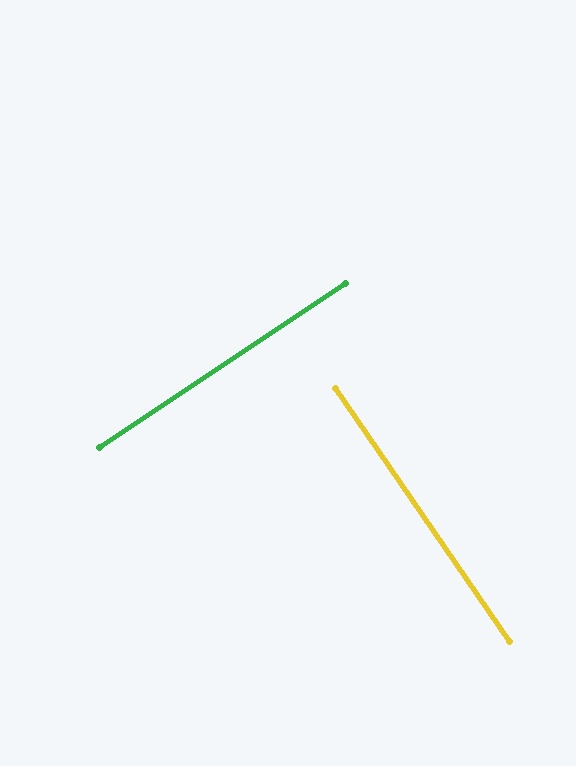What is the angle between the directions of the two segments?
Approximately 89 degrees.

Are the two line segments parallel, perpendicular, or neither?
Perpendicular — they meet at approximately 89°.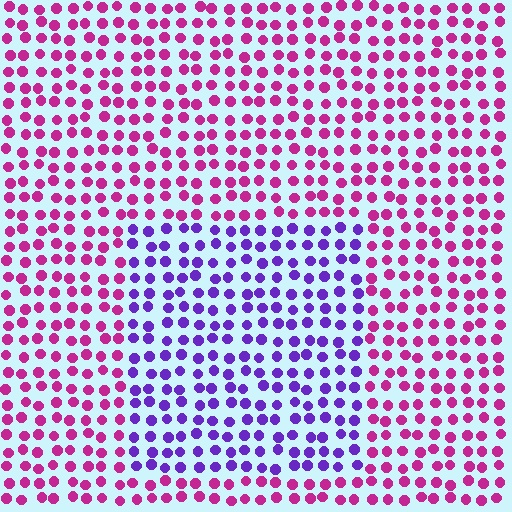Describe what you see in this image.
The image is filled with small magenta elements in a uniform arrangement. A rectangle-shaped region is visible where the elements are tinted to a slightly different hue, forming a subtle color boundary.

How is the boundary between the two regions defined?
The boundary is defined purely by a slight shift in hue (about 53 degrees). Spacing, size, and orientation are identical on both sides.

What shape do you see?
I see a rectangle.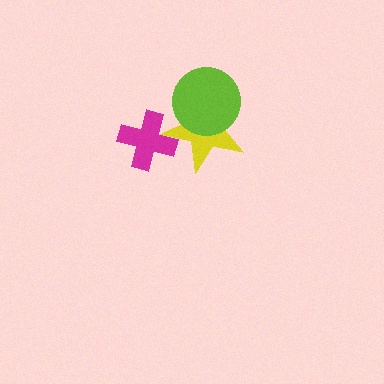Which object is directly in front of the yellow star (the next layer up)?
The lime circle is directly in front of the yellow star.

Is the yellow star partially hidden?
Yes, it is partially covered by another shape.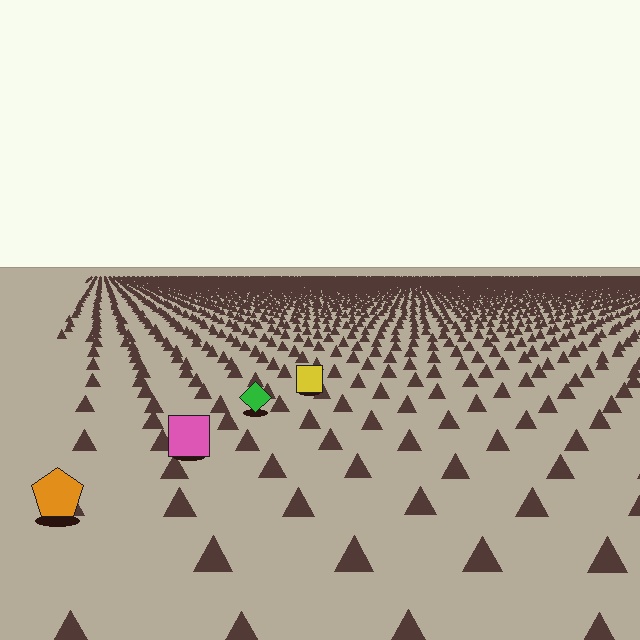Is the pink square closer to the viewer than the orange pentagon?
No. The orange pentagon is closer — you can tell from the texture gradient: the ground texture is coarser near it.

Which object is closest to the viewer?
The orange pentagon is closest. The texture marks near it are larger and more spread out.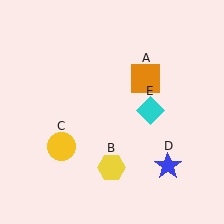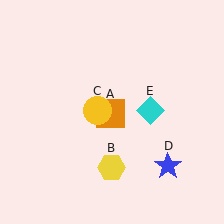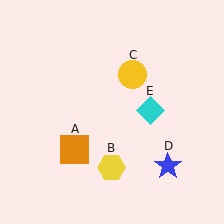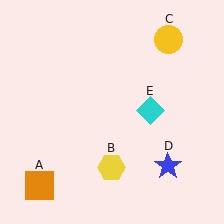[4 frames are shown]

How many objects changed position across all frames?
2 objects changed position: orange square (object A), yellow circle (object C).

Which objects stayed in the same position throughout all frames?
Yellow hexagon (object B) and blue star (object D) and cyan diamond (object E) remained stationary.